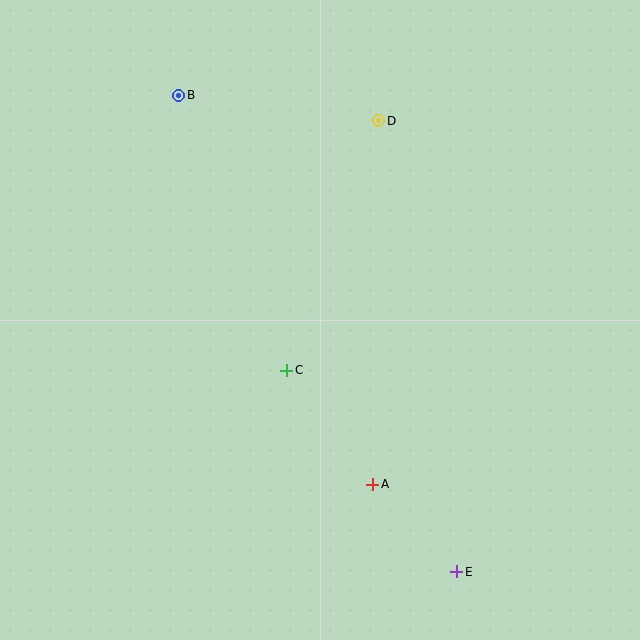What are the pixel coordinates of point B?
Point B is at (179, 95).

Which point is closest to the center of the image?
Point C at (287, 370) is closest to the center.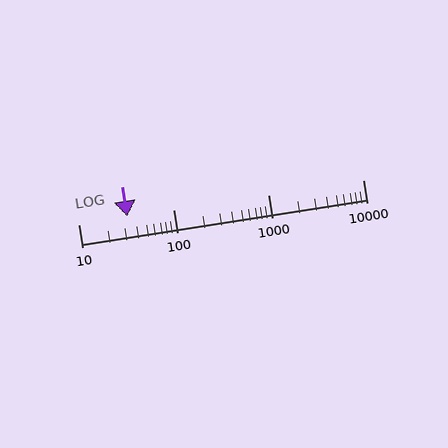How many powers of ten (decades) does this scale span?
The scale spans 3 decades, from 10 to 10000.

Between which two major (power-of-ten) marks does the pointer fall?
The pointer is between 10 and 100.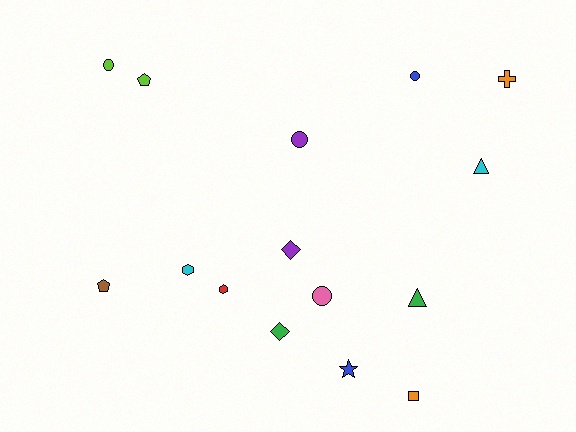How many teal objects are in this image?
There are no teal objects.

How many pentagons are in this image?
There are 2 pentagons.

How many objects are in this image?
There are 15 objects.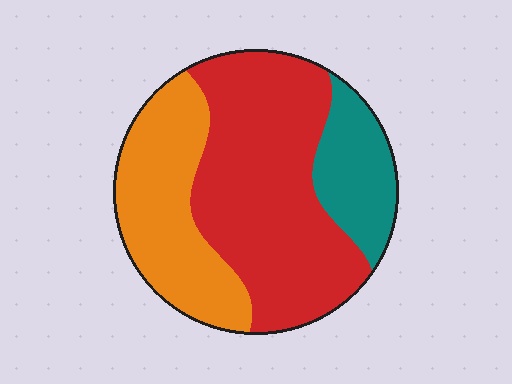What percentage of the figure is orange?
Orange covers around 30% of the figure.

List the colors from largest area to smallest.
From largest to smallest: red, orange, teal.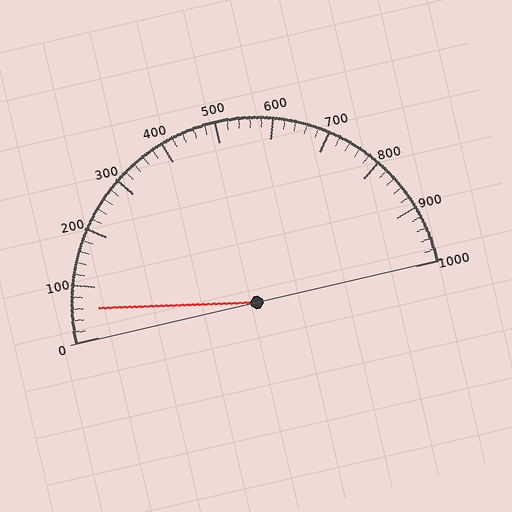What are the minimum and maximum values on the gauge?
The gauge ranges from 0 to 1000.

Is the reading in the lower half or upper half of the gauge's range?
The reading is in the lower half of the range (0 to 1000).